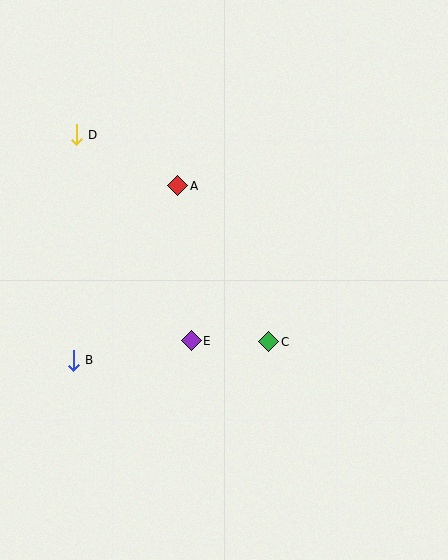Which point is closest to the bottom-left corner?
Point B is closest to the bottom-left corner.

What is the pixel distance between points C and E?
The distance between C and E is 78 pixels.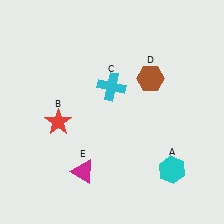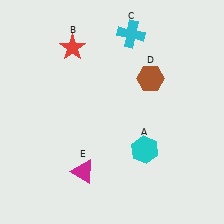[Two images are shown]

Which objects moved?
The objects that moved are: the cyan hexagon (A), the red star (B), the cyan cross (C).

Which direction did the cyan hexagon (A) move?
The cyan hexagon (A) moved left.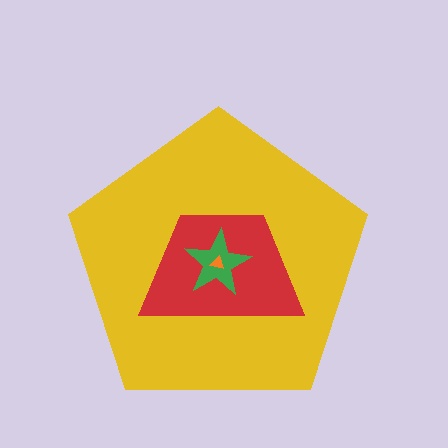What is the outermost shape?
The yellow pentagon.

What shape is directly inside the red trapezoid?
The green star.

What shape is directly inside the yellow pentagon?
The red trapezoid.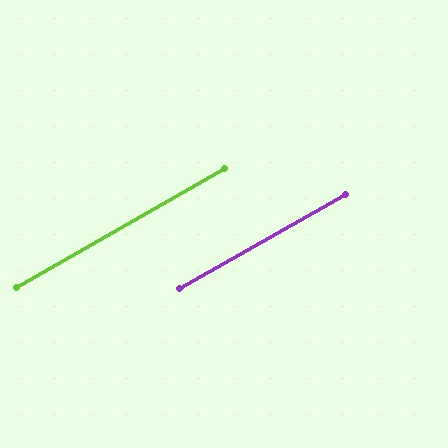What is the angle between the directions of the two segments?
Approximately 0 degrees.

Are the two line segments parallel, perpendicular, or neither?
Parallel — their directions differ by only 0.1°.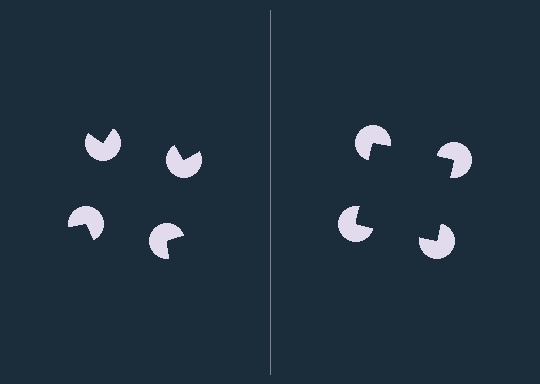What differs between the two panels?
The pac-man discs are positioned identically on both sides; only the wedge orientations differ. On the right they align to a square; on the left they are misaligned.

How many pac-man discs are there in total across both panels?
8 — 4 on each side.